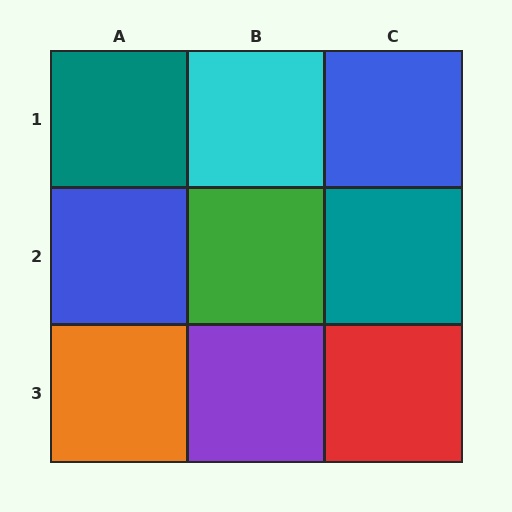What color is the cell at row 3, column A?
Orange.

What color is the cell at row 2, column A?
Blue.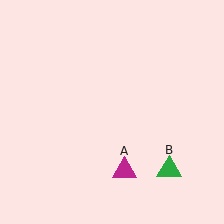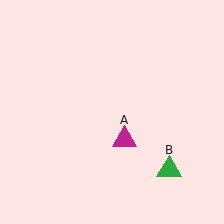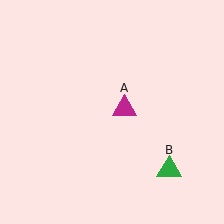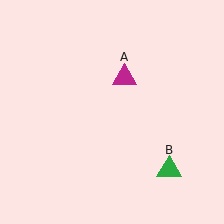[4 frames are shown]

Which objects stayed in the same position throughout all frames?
Green triangle (object B) remained stationary.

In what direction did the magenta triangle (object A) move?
The magenta triangle (object A) moved up.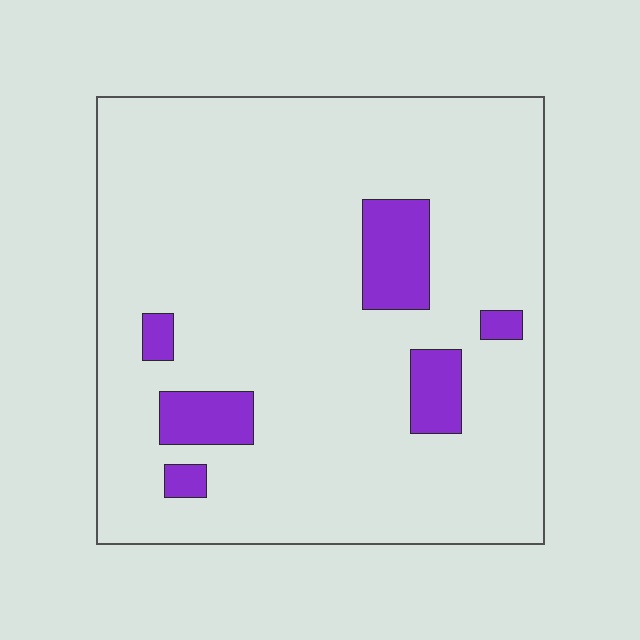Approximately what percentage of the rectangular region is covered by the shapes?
Approximately 10%.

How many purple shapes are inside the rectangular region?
6.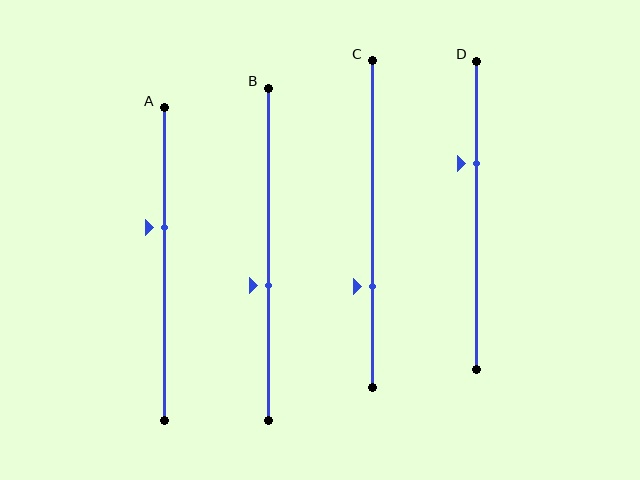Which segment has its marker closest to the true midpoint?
Segment B has its marker closest to the true midpoint.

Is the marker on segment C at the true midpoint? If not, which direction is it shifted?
No, the marker on segment C is shifted downward by about 19% of the segment length.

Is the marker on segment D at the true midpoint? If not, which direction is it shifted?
No, the marker on segment D is shifted upward by about 17% of the segment length.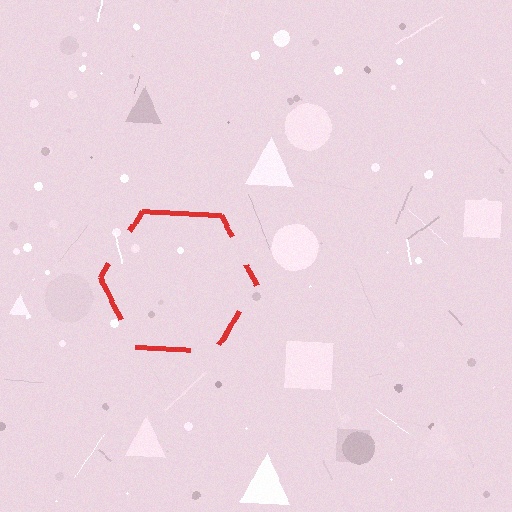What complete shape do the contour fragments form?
The contour fragments form a hexagon.